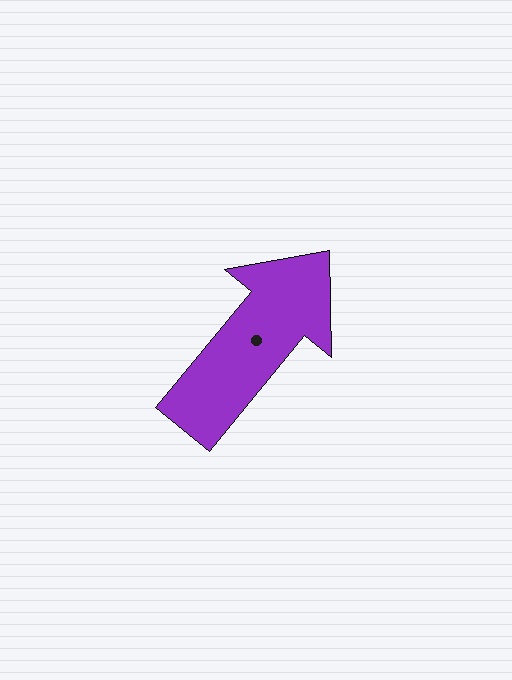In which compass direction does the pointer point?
Northeast.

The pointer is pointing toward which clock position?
Roughly 1 o'clock.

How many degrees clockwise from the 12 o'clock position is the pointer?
Approximately 40 degrees.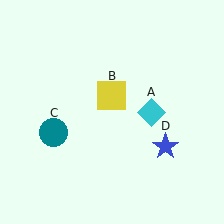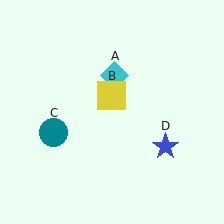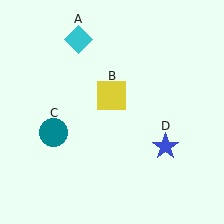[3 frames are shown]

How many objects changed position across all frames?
1 object changed position: cyan diamond (object A).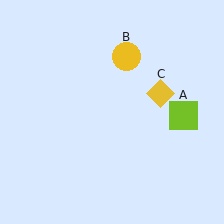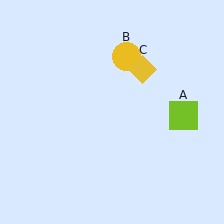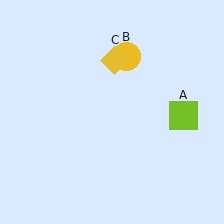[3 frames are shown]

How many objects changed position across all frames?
1 object changed position: yellow diamond (object C).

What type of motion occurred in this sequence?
The yellow diamond (object C) rotated counterclockwise around the center of the scene.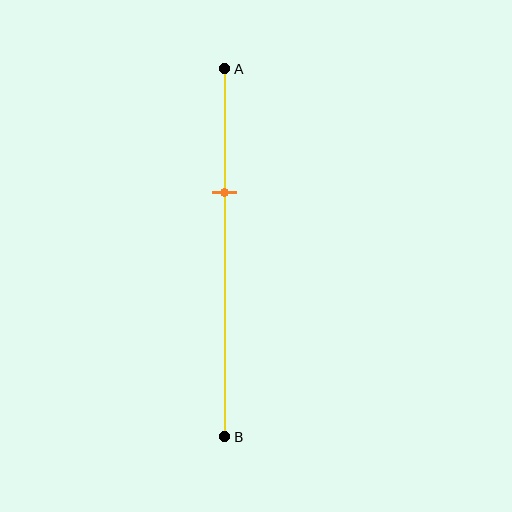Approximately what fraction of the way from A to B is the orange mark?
The orange mark is approximately 35% of the way from A to B.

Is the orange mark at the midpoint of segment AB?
No, the mark is at about 35% from A, not at the 50% midpoint.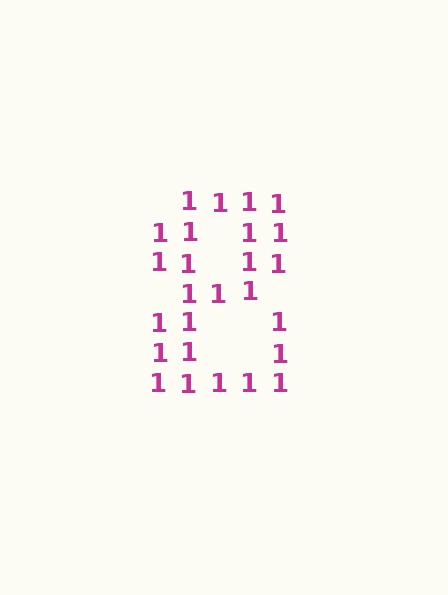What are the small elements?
The small elements are digit 1's.